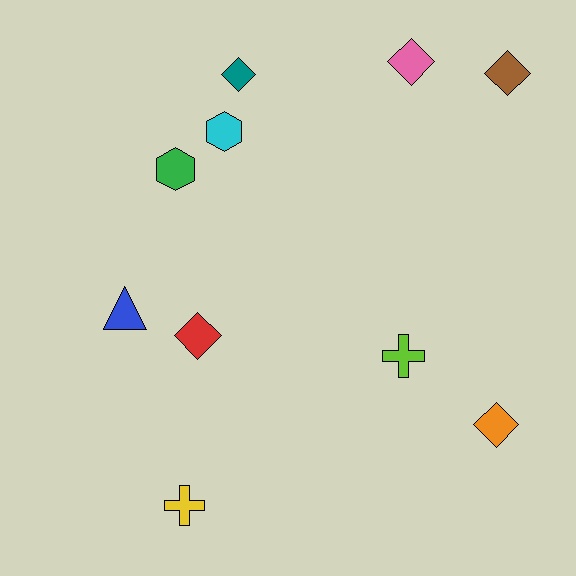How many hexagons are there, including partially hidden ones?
There are 2 hexagons.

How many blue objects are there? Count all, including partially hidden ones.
There is 1 blue object.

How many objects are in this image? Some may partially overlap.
There are 10 objects.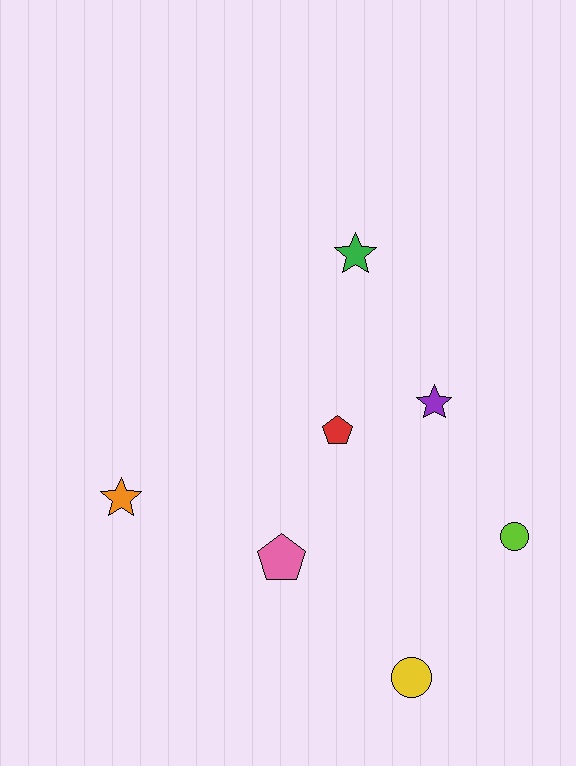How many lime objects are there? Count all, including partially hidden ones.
There is 1 lime object.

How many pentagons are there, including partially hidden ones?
There are 2 pentagons.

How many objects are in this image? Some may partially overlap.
There are 7 objects.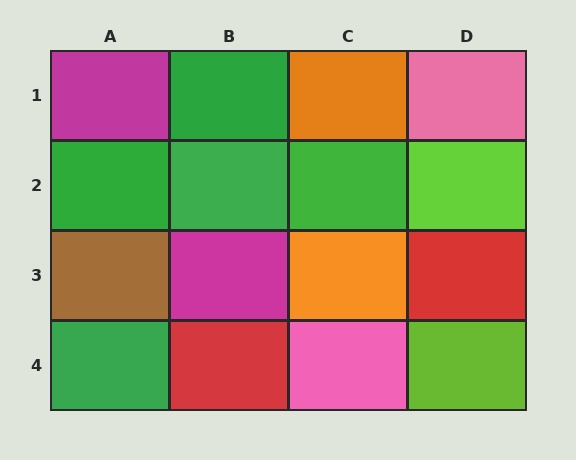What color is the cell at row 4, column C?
Pink.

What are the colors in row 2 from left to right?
Green, green, green, lime.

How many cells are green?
5 cells are green.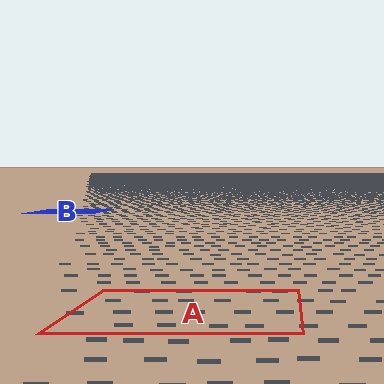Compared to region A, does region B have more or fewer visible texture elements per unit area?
Region B has more texture elements per unit area — they are packed more densely because it is farther away.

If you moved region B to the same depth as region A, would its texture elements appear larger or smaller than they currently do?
They would appear larger. At a closer depth, the same texture elements are projected at a bigger on-screen size.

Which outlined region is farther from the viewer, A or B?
Region B is farther from the viewer — the texture elements inside it appear smaller and more densely packed.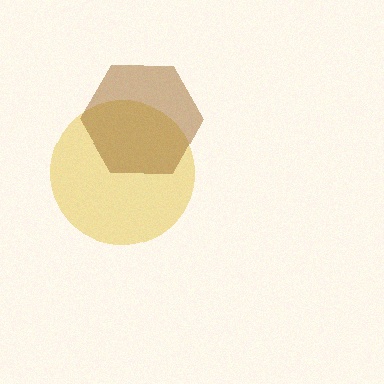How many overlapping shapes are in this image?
There are 2 overlapping shapes in the image.